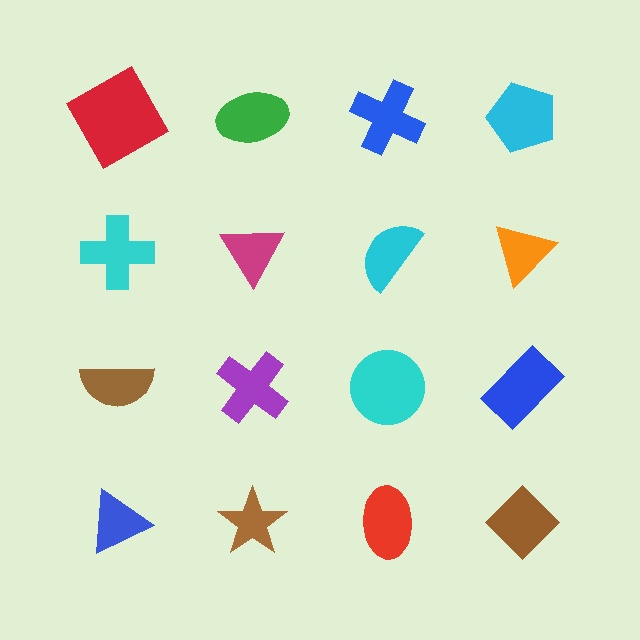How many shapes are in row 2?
4 shapes.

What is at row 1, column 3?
A blue cross.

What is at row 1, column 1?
A red square.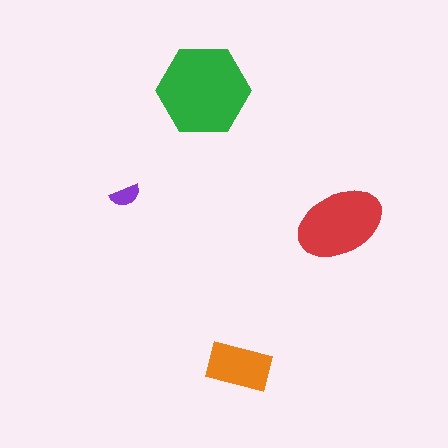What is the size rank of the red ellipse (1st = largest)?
2nd.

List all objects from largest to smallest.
The green hexagon, the red ellipse, the orange rectangle, the purple semicircle.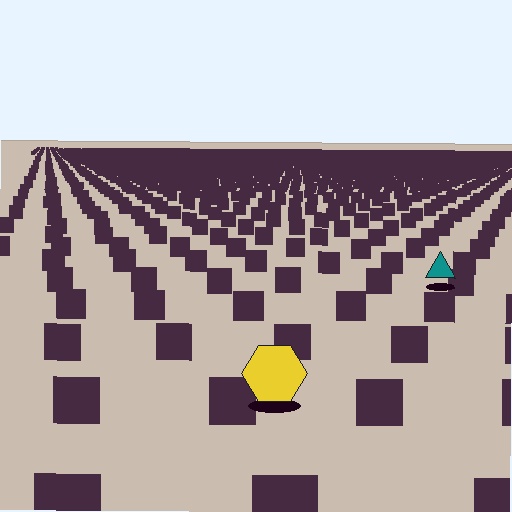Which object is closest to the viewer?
The yellow hexagon is closest. The texture marks near it are larger and more spread out.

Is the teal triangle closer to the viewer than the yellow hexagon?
No. The yellow hexagon is closer — you can tell from the texture gradient: the ground texture is coarser near it.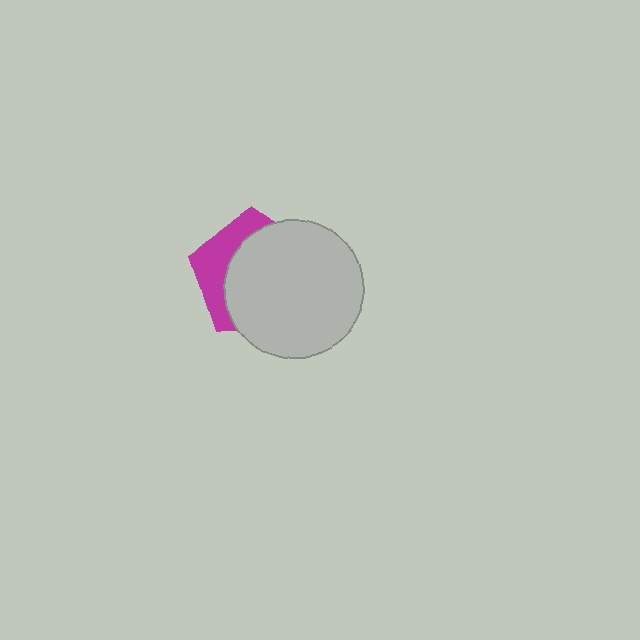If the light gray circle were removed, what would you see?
You would see the complete magenta pentagon.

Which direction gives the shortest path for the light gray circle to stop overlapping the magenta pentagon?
Moving toward the lower-right gives the shortest separation.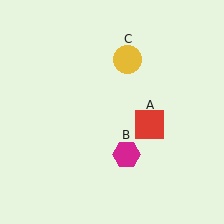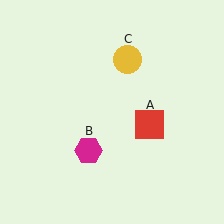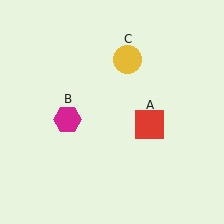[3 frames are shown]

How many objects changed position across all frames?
1 object changed position: magenta hexagon (object B).